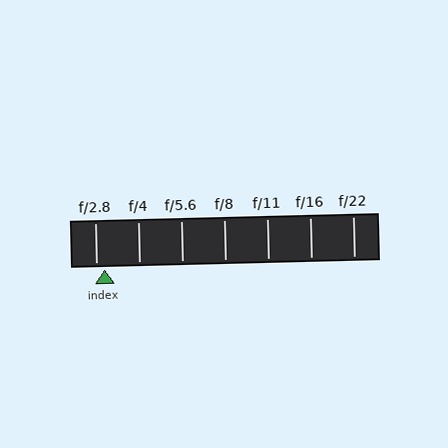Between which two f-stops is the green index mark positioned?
The index mark is between f/2.8 and f/4.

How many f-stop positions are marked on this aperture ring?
There are 7 f-stop positions marked.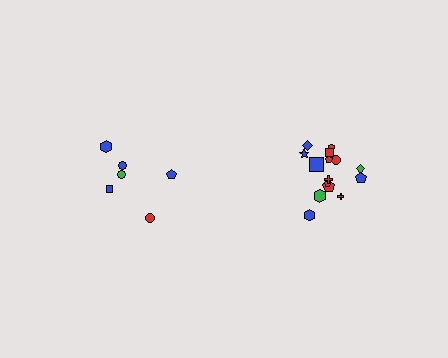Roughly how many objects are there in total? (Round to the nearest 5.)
Roughly 20 objects in total.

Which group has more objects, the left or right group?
The right group.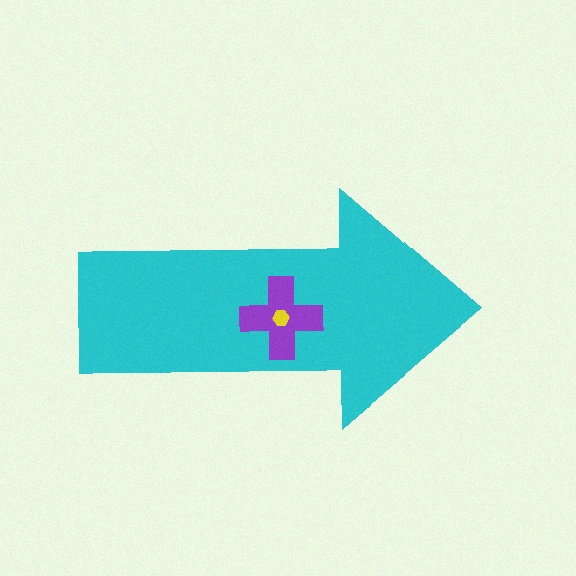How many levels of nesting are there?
3.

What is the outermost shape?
The cyan arrow.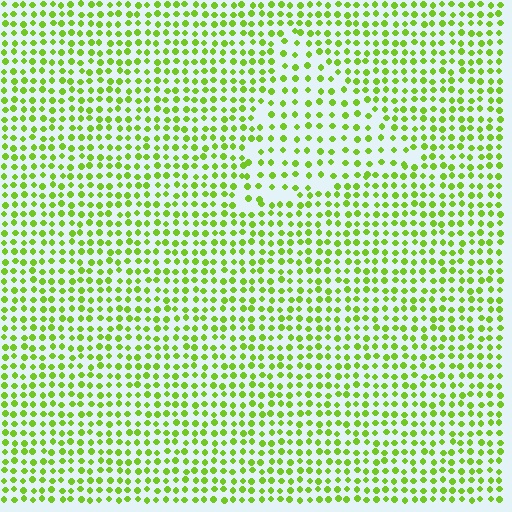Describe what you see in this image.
The image contains small lime elements arranged at two different densities. A triangle-shaped region is visible where the elements are less densely packed than the surrounding area.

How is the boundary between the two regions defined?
The boundary is defined by a change in element density (approximately 1.6x ratio). All elements are the same color, size, and shape.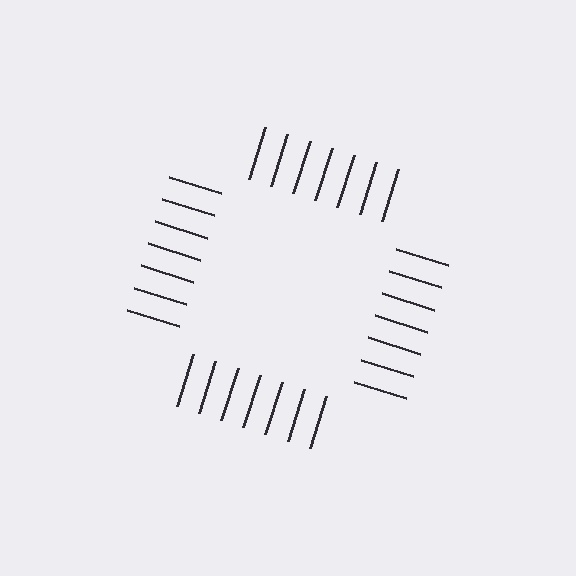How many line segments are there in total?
28 — 7 along each of the 4 edges.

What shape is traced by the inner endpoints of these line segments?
An illusory square — the line segments terminate on its edges but no continuous stroke is drawn.